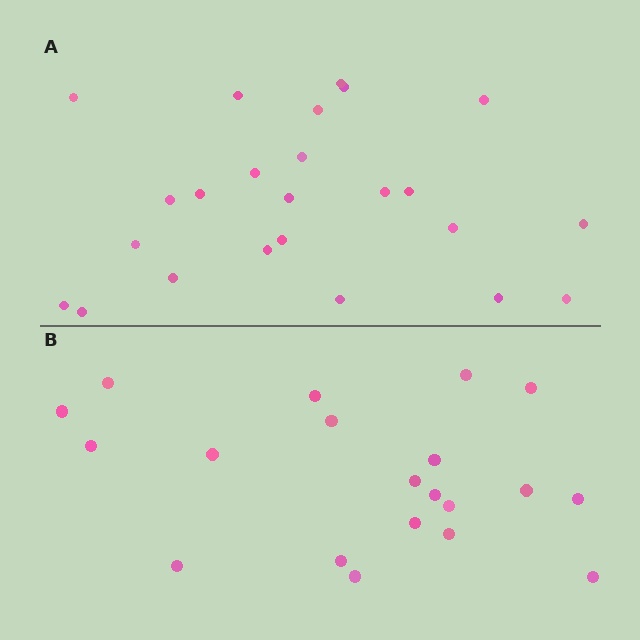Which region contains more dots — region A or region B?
Region A (the top region) has more dots.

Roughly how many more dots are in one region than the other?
Region A has about 4 more dots than region B.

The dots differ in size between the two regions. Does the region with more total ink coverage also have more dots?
No. Region B has more total ink coverage because its dots are larger, but region A actually contains more individual dots. Total area can be misleading — the number of items is what matters here.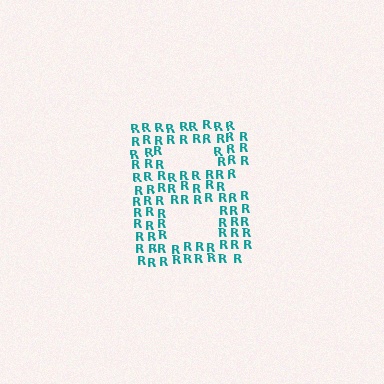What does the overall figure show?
The overall figure shows the letter B.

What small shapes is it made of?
It is made of small letter R's.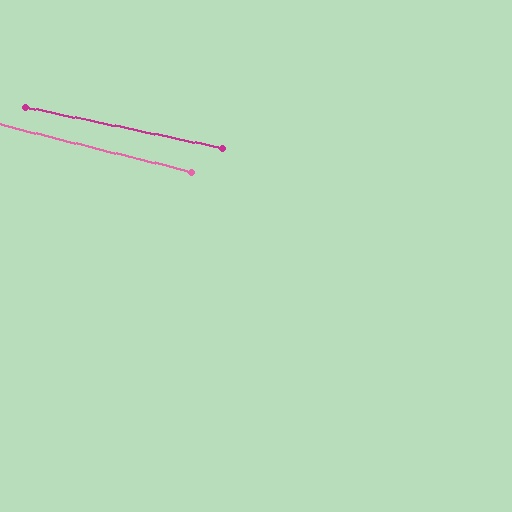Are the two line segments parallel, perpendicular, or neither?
Parallel — their directions differ by only 1.9°.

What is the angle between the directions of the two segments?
Approximately 2 degrees.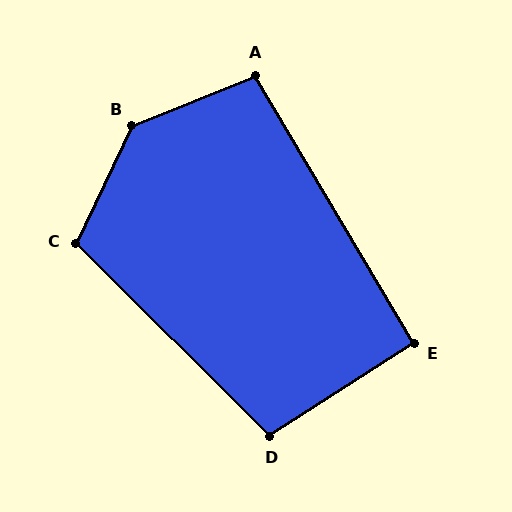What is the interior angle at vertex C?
Approximately 110 degrees (obtuse).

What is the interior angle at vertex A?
Approximately 99 degrees (obtuse).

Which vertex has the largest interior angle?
B, at approximately 137 degrees.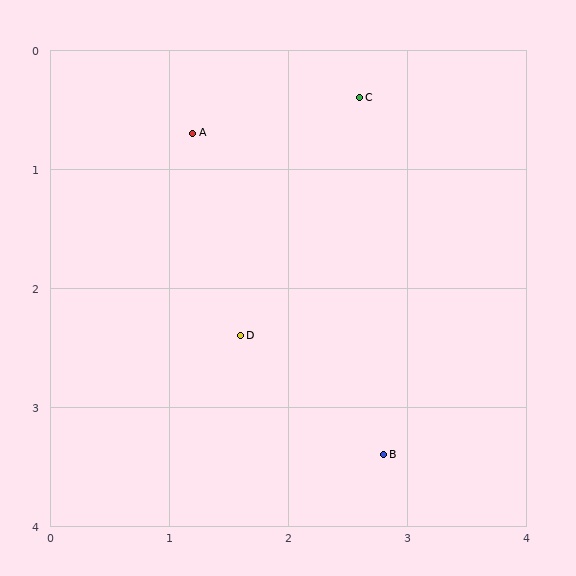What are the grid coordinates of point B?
Point B is at approximately (2.8, 3.4).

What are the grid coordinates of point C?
Point C is at approximately (2.6, 0.4).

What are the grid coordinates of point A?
Point A is at approximately (1.2, 0.7).